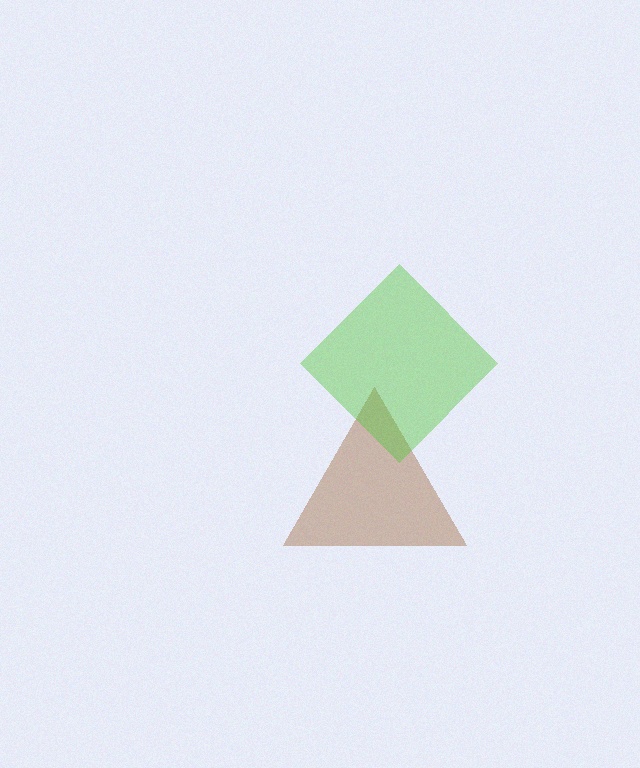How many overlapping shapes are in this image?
There are 2 overlapping shapes in the image.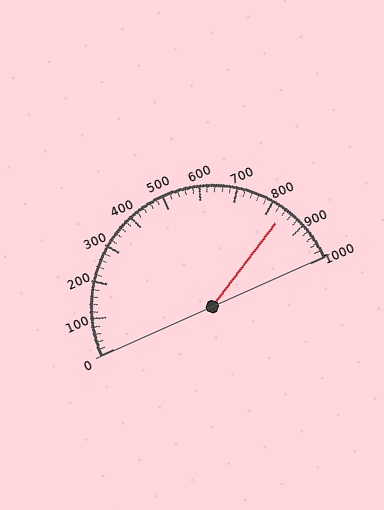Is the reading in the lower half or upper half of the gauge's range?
The reading is in the upper half of the range (0 to 1000).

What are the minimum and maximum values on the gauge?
The gauge ranges from 0 to 1000.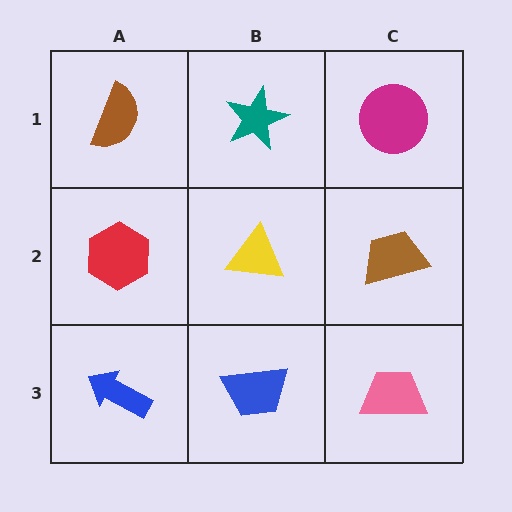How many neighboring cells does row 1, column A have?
2.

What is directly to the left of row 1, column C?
A teal star.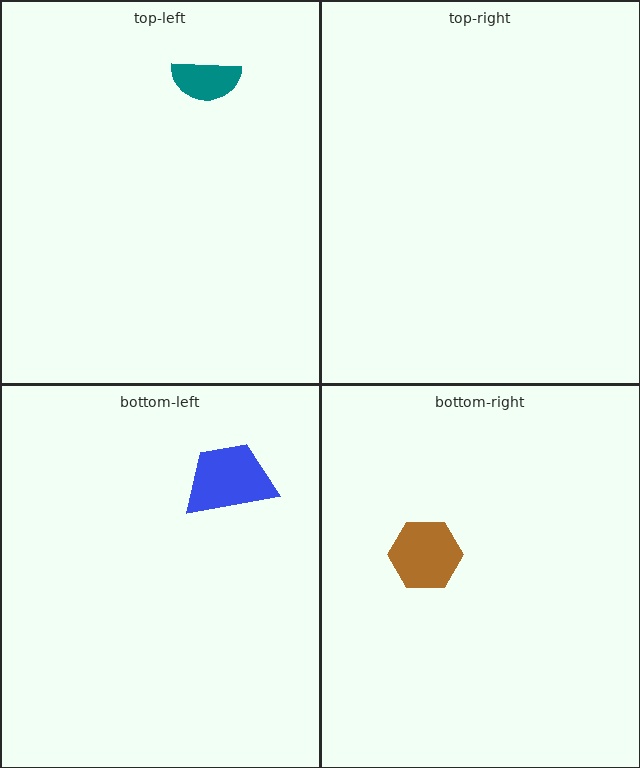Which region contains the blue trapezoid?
The bottom-left region.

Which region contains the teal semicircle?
The top-left region.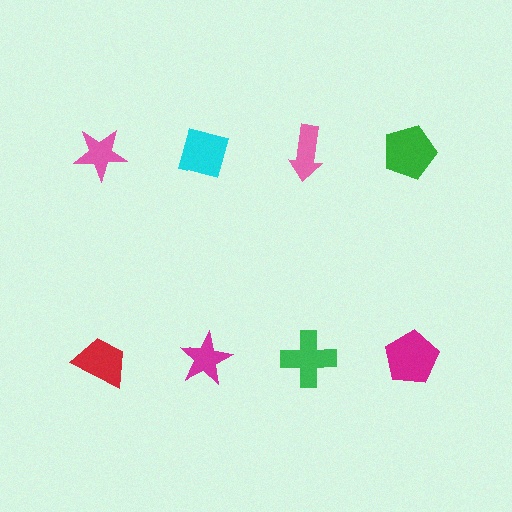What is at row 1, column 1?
A pink star.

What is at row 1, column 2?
A cyan diamond.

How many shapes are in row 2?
4 shapes.